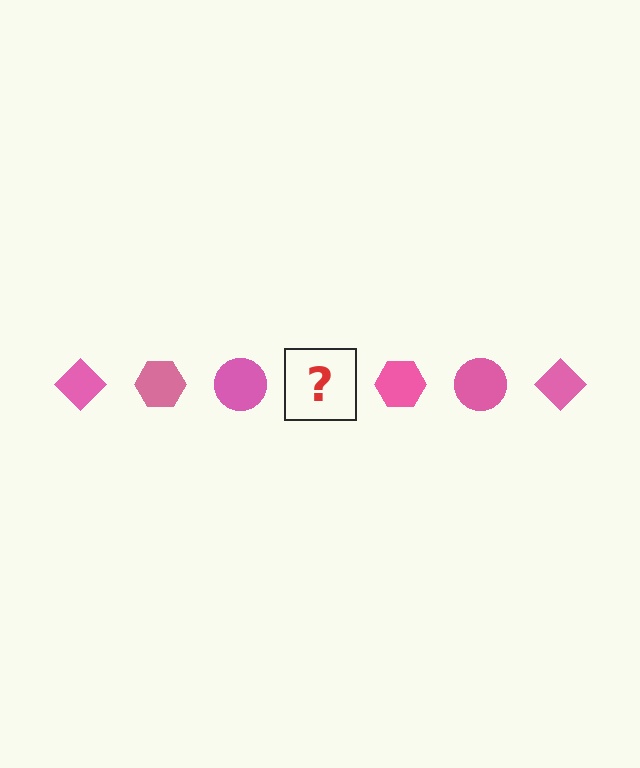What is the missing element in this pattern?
The missing element is a pink diamond.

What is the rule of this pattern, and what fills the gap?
The rule is that the pattern cycles through diamond, hexagon, circle shapes in pink. The gap should be filled with a pink diamond.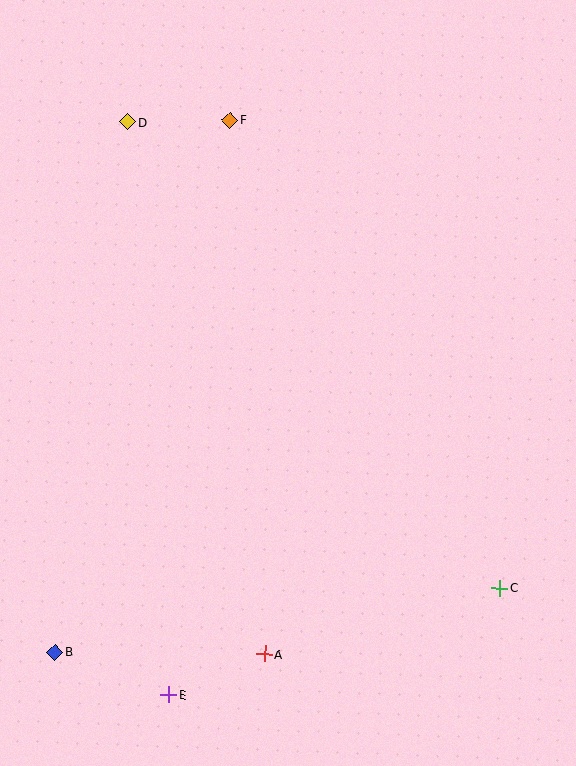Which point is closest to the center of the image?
Point F at (230, 120) is closest to the center.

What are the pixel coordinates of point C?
Point C is at (500, 588).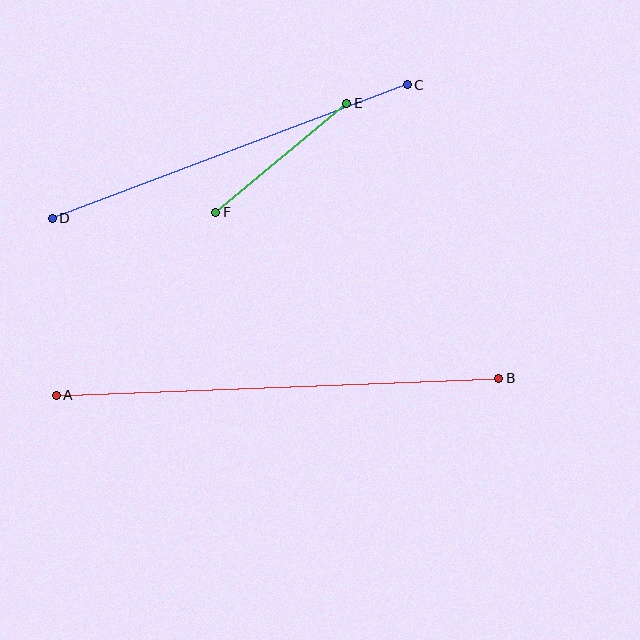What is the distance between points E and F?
The distance is approximately 170 pixels.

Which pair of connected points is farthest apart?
Points A and B are farthest apart.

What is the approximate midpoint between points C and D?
The midpoint is at approximately (230, 151) pixels.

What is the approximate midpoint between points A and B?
The midpoint is at approximately (277, 387) pixels.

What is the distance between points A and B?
The distance is approximately 443 pixels.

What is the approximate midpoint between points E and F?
The midpoint is at approximately (281, 158) pixels.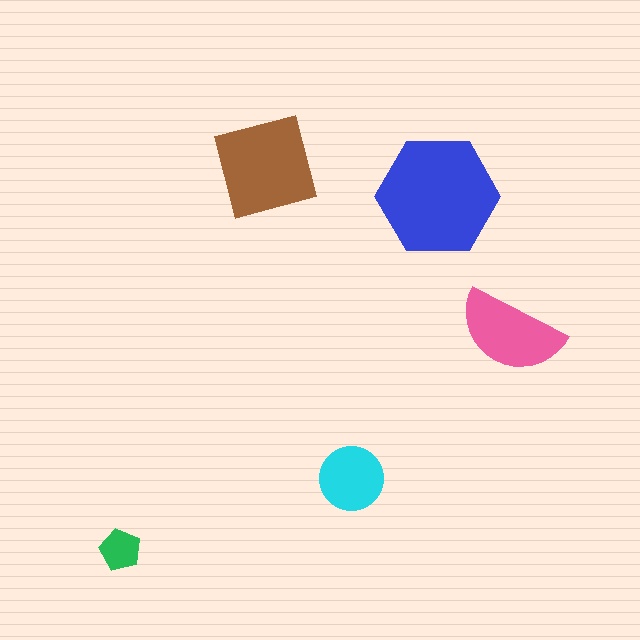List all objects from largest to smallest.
The blue hexagon, the brown square, the pink semicircle, the cyan circle, the green pentagon.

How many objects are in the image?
There are 5 objects in the image.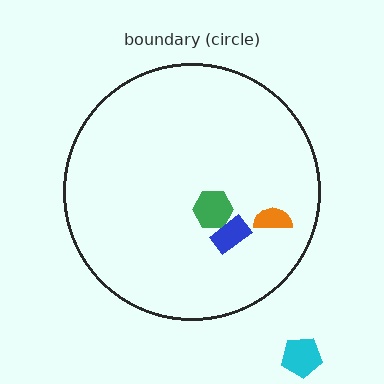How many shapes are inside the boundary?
3 inside, 1 outside.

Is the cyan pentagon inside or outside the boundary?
Outside.